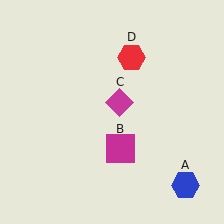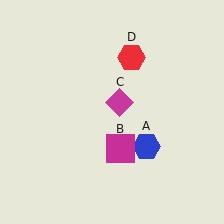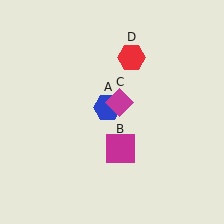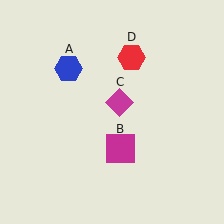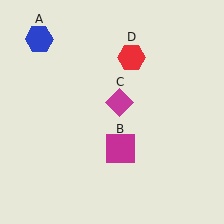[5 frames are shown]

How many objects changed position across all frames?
1 object changed position: blue hexagon (object A).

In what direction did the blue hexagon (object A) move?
The blue hexagon (object A) moved up and to the left.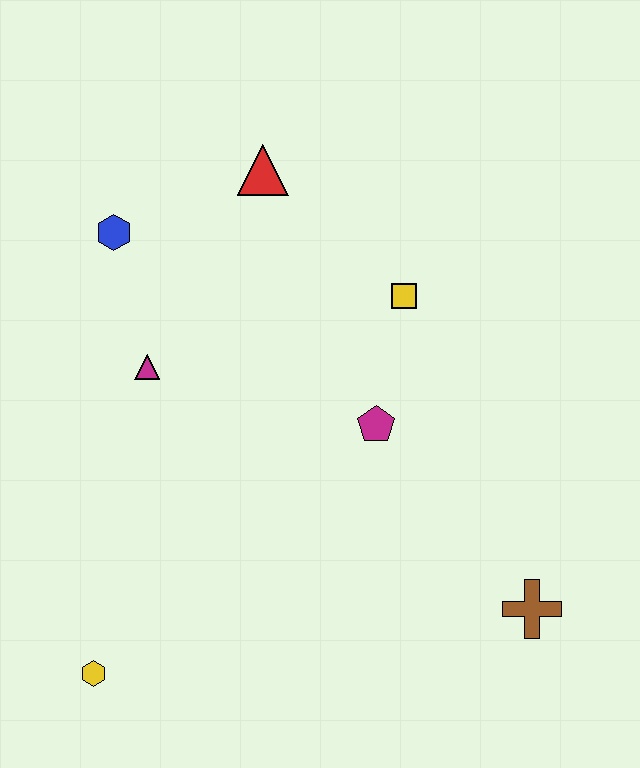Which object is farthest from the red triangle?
The yellow hexagon is farthest from the red triangle.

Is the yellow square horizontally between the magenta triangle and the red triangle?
No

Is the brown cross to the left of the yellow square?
No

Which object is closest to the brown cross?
The magenta pentagon is closest to the brown cross.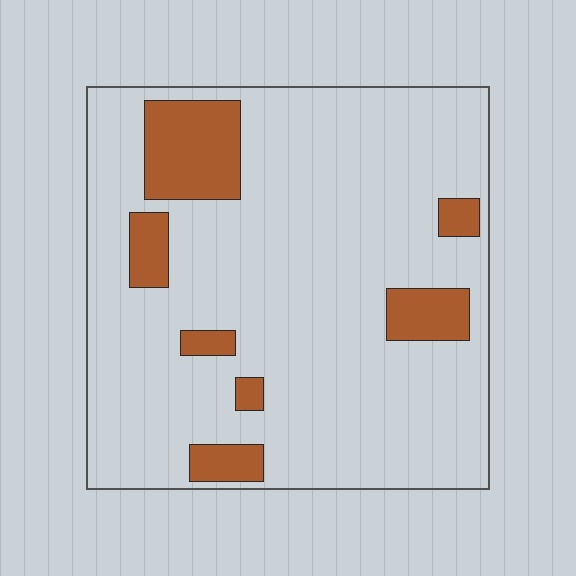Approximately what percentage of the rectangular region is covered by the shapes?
Approximately 15%.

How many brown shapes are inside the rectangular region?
7.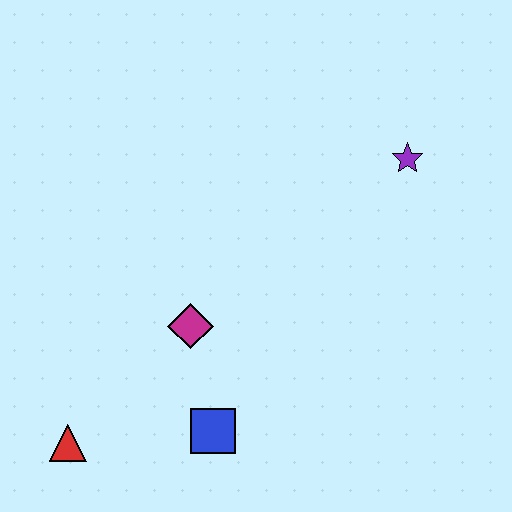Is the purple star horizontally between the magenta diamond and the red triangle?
No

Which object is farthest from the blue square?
The purple star is farthest from the blue square.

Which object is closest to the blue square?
The magenta diamond is closest to the blue square.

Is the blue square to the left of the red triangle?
No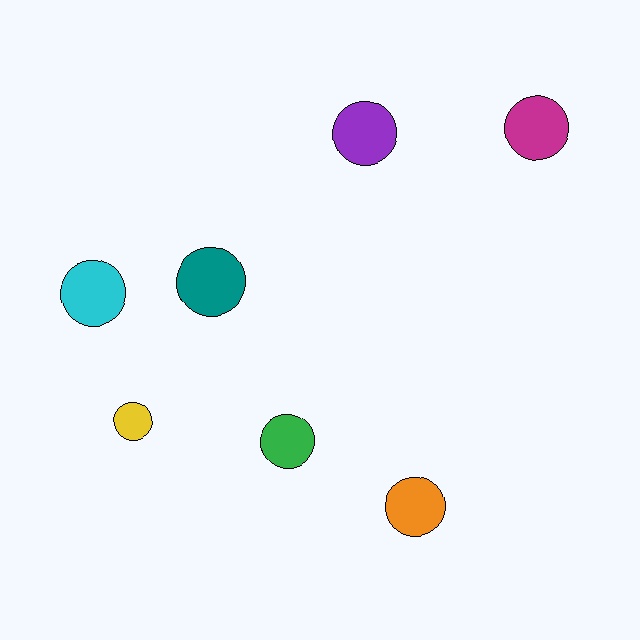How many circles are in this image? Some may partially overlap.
There are 7 circles.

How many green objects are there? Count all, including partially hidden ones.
There is 1 green object.